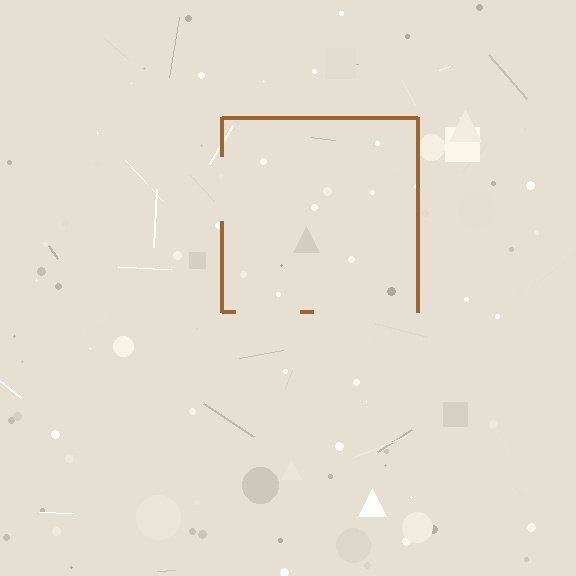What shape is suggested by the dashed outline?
The dashed outline suggests a square.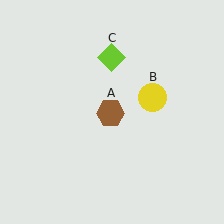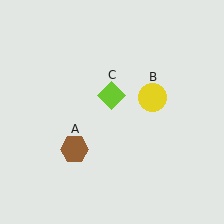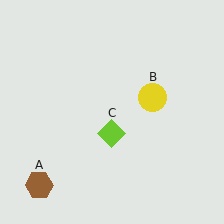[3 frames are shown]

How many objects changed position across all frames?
2 objects changed position: brown hexagon (object A), lime diamond (object C).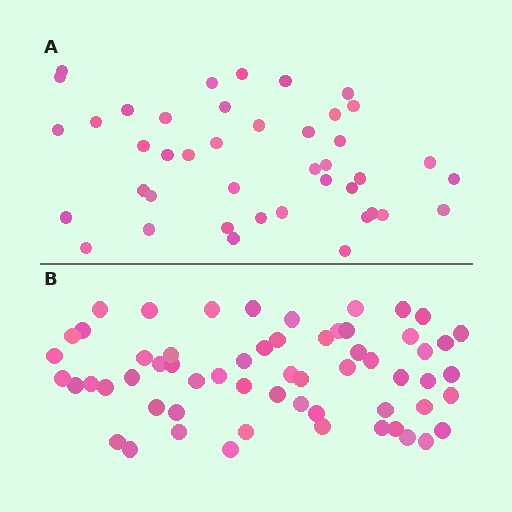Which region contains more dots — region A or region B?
Region B (the bottom region) has more dots.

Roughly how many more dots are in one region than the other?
Region B has approximately 20 more dots than region A.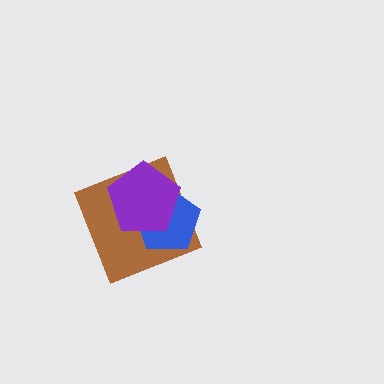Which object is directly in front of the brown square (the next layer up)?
The blue pentagon is directly in front of the brown square.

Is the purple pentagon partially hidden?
No, no other shape covers it.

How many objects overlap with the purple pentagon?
2 objects overlap with the purple pentagon.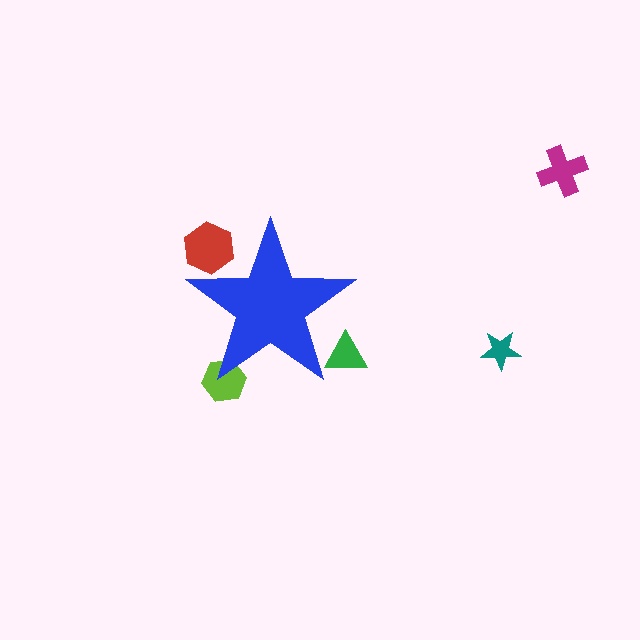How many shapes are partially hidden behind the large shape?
3 shapes are partially hidden.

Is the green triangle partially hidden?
Yes, the green triangle is partially hidden behind the blue star.